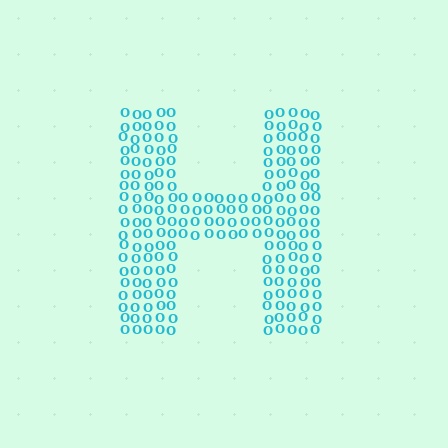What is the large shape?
The large shape is the letter H.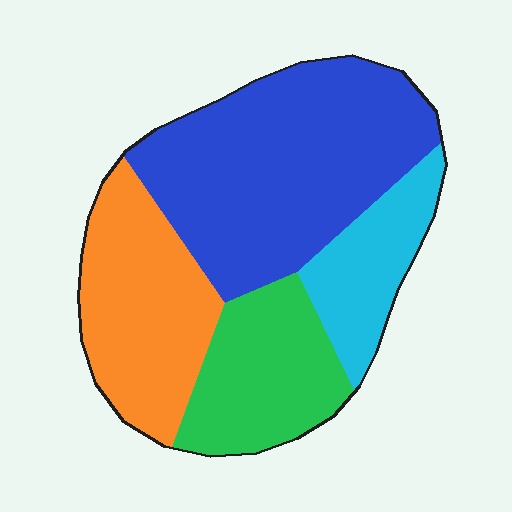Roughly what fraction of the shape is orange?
Orange covers around 25% of the shape.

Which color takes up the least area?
Cyan, at roughly 15%.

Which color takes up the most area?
Blue, at roughly 40%.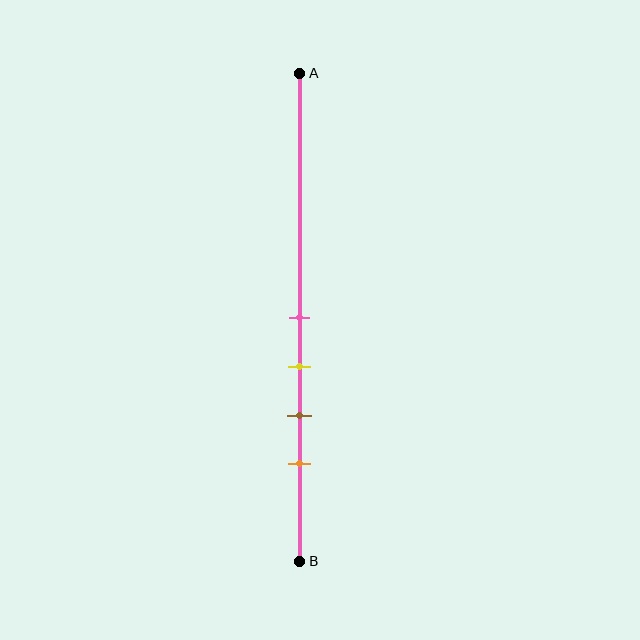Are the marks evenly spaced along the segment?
Yes, the marks are approximately evenly spaced.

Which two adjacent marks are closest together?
The pink and yellow marks are the closest adjacent pair.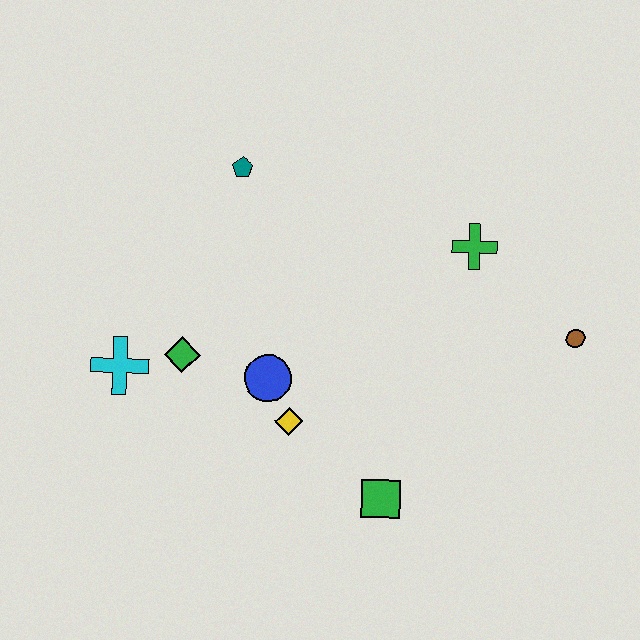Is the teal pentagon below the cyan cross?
No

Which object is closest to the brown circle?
The green cross is closest to the brown circle.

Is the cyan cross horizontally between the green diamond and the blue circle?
No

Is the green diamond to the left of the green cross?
Yes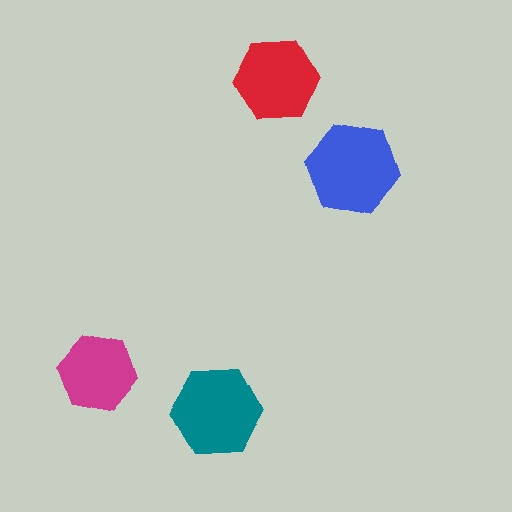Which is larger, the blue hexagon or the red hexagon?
The blue one.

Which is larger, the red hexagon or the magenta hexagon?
The red one.